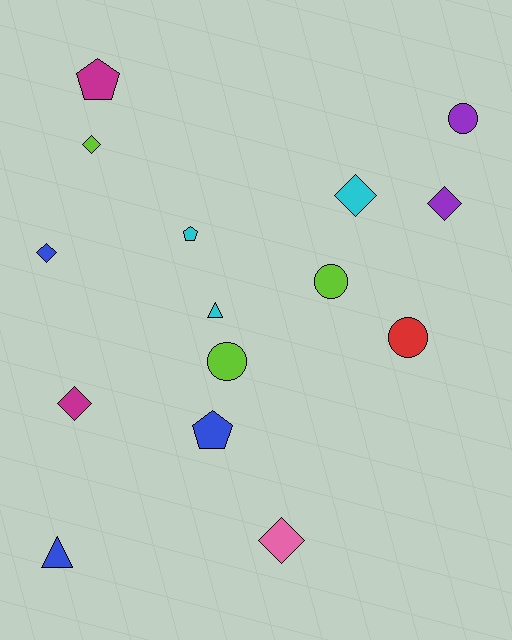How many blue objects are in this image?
There are 3 blue objects.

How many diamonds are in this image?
There are 6 diamonds.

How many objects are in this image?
There are 15 objects.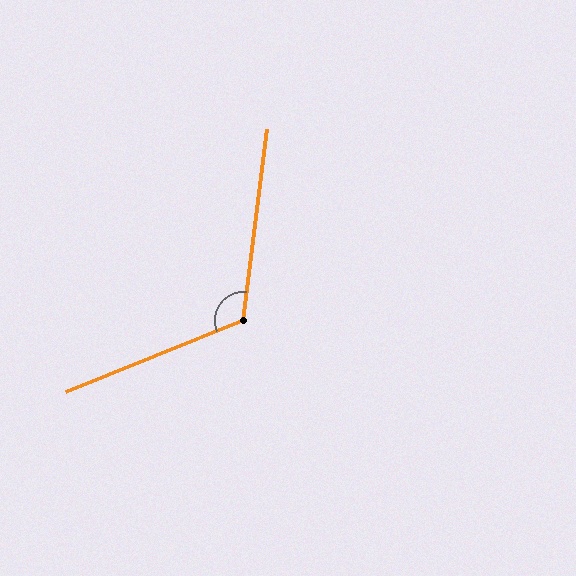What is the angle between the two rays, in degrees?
Approximately 119 degrees.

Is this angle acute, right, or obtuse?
It is obtuse.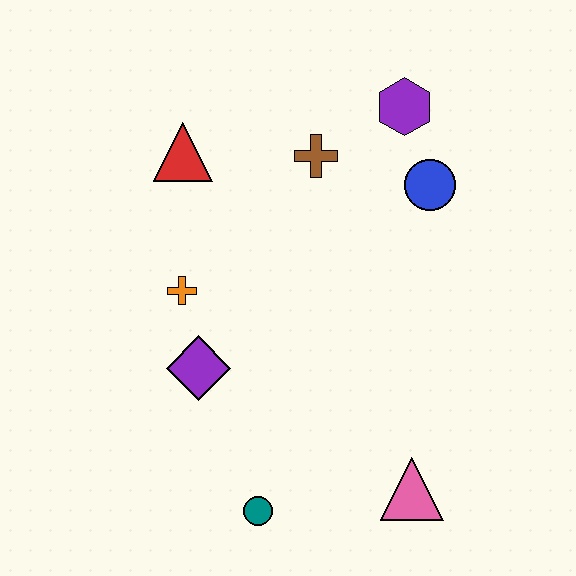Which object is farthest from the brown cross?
The teal circle is farthest from the brown cross.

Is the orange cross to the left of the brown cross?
Yes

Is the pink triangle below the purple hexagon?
Yes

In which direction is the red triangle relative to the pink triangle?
The red triangle is above the pink triangle.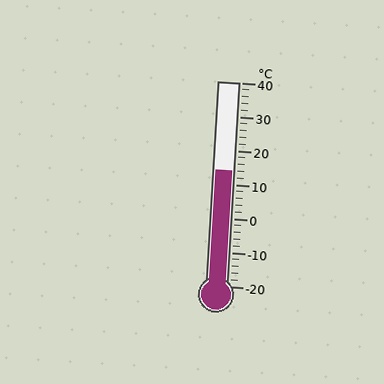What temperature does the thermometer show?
The thermometer shows approximately 14°C.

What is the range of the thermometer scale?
The thermometer scale ranges from -20°C to 40°C.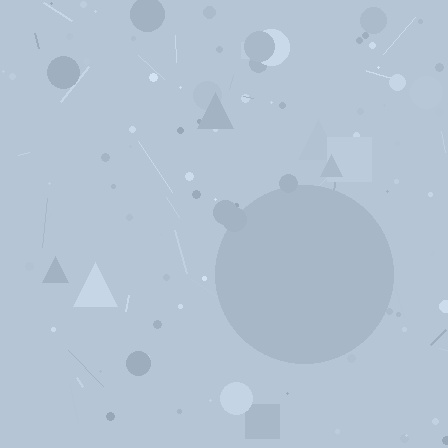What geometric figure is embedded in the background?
A circle is embedded in the background.